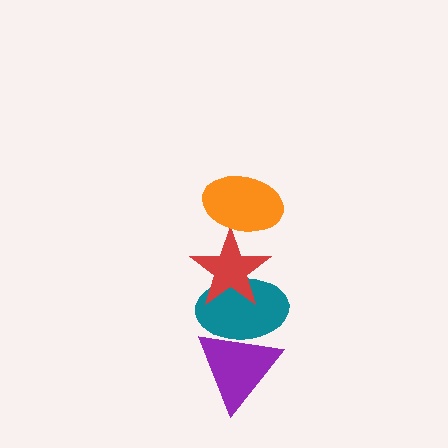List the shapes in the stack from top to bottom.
From top to bottom: the orange ellipse, the red star, the teal ellipse, the purple triangle.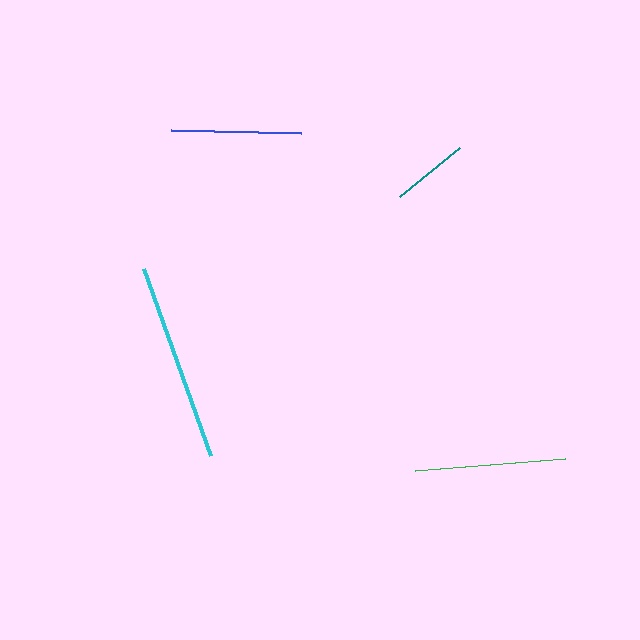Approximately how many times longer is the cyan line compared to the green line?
The cyan line is approximately 1.3 times the length of the green line.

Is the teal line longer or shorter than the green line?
The green line is longer than the teal line.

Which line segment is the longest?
The cyan line is the longest at approximately 199 pixels.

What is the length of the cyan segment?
The cyan segment is approximately 199 pixels long.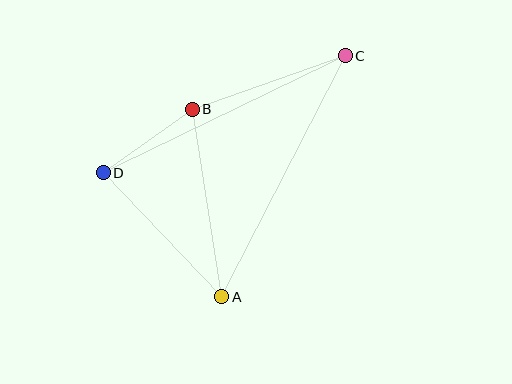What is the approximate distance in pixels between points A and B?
The distance between A and B is approximately 190 pixels.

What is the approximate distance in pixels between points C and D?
The distance between C and D is approximately 269 pixels.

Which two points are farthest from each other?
Points A and C are farthest from each other.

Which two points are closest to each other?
Points B and D are closest to each other.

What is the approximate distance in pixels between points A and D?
The distance between A and D is approximately 171 pixels.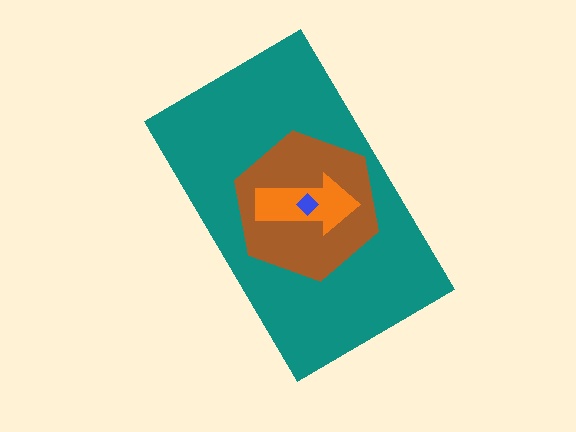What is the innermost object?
The blue diamond.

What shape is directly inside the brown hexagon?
The orange arrow.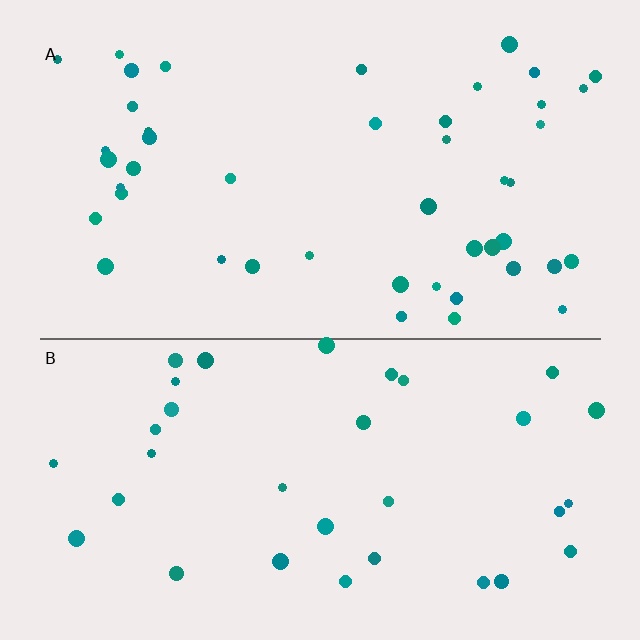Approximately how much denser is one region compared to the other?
Approximately 1.4× — region A over region B.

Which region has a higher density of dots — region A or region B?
A (the top).